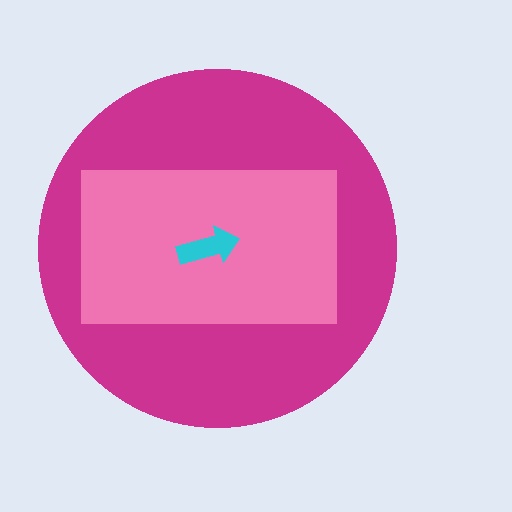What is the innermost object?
The cyan arrow.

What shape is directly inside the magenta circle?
The pink rectangle.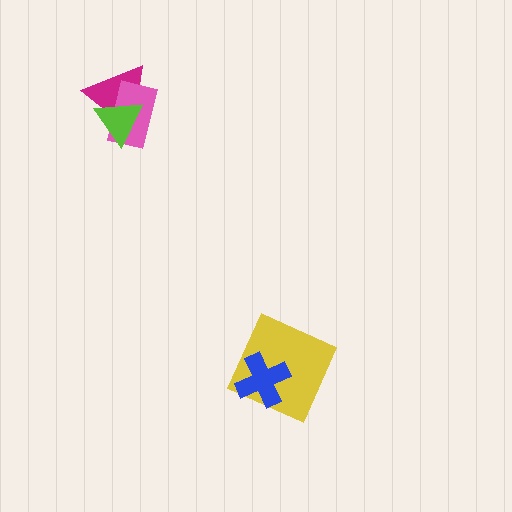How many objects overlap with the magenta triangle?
2 objects overlap with the magenta triangle.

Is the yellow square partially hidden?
Yes, it is partially covered by another shape.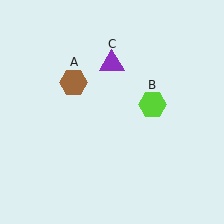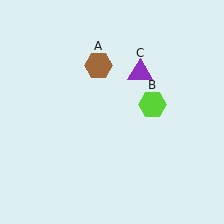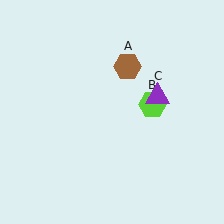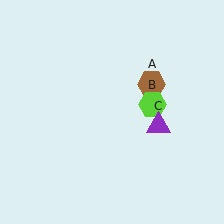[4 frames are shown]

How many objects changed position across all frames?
2 objects changed position: brown hexagon (object A), purple triangle (object C).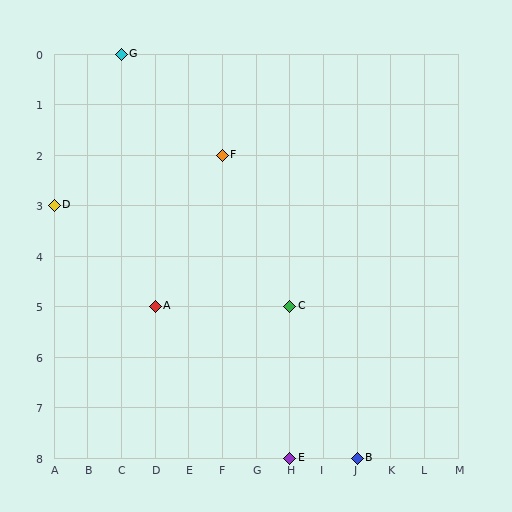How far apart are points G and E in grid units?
Points G and E are 5 columns and 8 rows apart (about 9.4 grid units diagonally).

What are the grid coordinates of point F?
Point F is at grid coordinates (F, 2).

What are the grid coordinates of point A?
Point A is at grid coordinates (D, 5).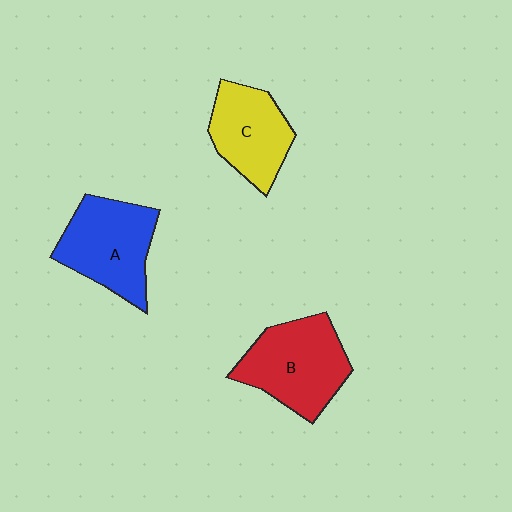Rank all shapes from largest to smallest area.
From largest to smallest: B (red), A (blue), C (yellow).